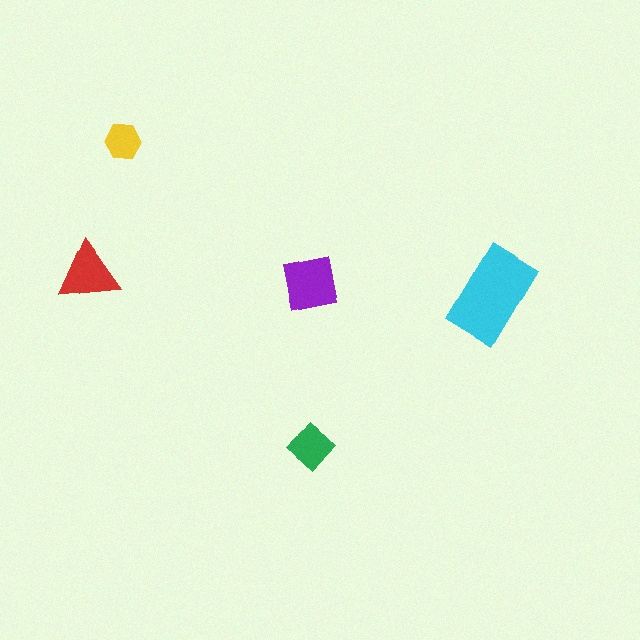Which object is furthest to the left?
The red triangle is leftmost.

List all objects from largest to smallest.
The cyan rectangle, the purple square, the red triangle, the green diamond, the yellow hexagon.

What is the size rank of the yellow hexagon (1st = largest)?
5th.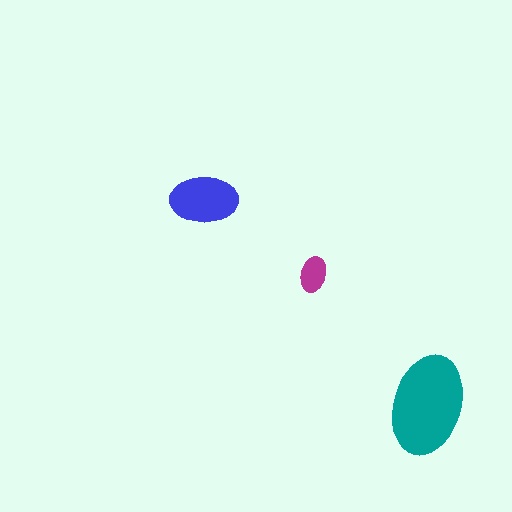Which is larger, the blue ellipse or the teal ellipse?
The teal one.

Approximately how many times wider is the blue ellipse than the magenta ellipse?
About 2 times wider.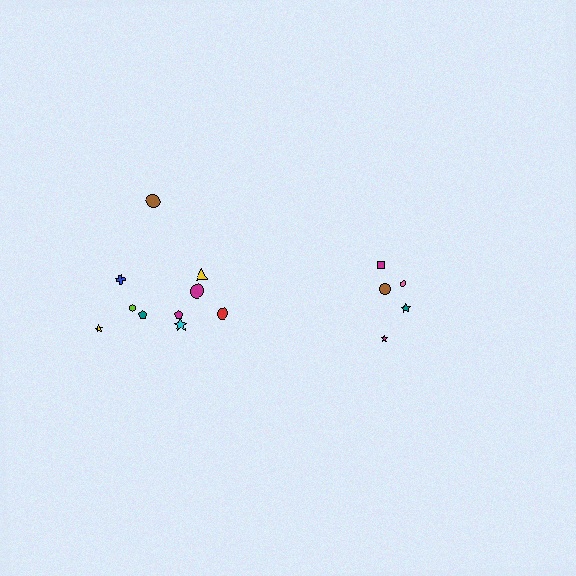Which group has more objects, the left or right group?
The left group.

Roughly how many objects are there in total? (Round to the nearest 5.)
Roughly 15 objects in total.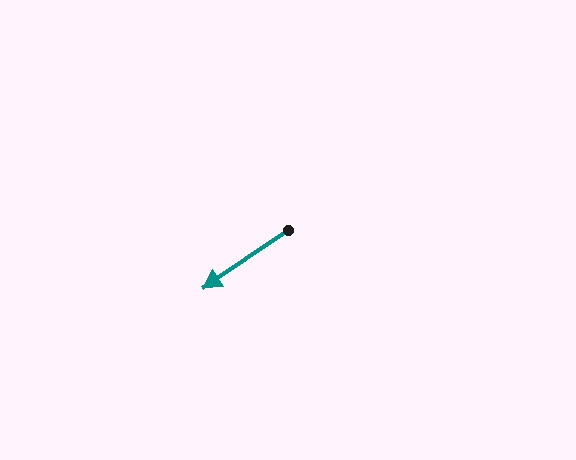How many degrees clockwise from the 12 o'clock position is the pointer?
Approximately 236 degrees.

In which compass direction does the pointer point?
Southwest.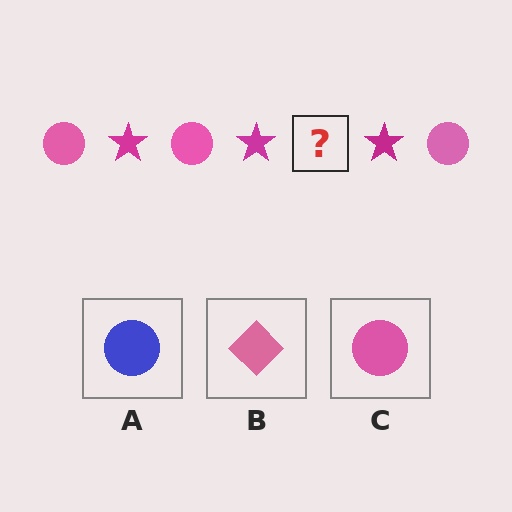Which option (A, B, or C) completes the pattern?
C.